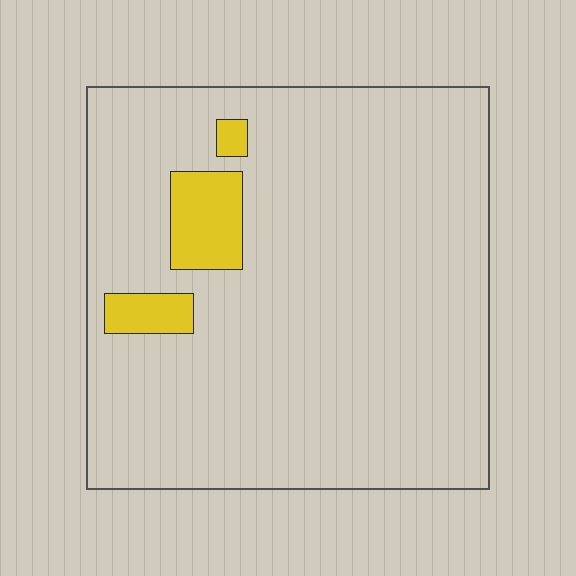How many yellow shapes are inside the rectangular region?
3.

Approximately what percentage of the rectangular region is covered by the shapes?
Approximately 5%.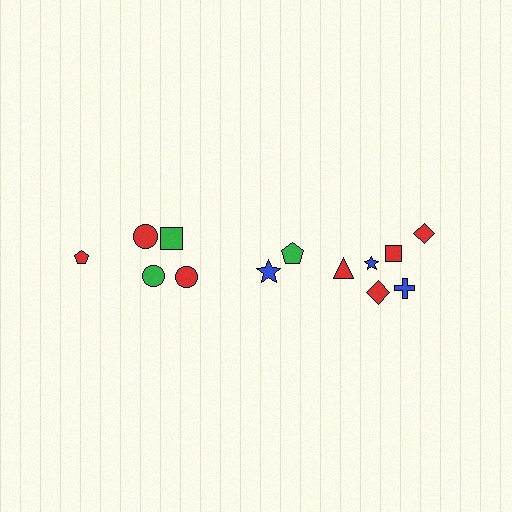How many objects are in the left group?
There are 5 objects.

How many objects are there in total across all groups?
There are 13 objects.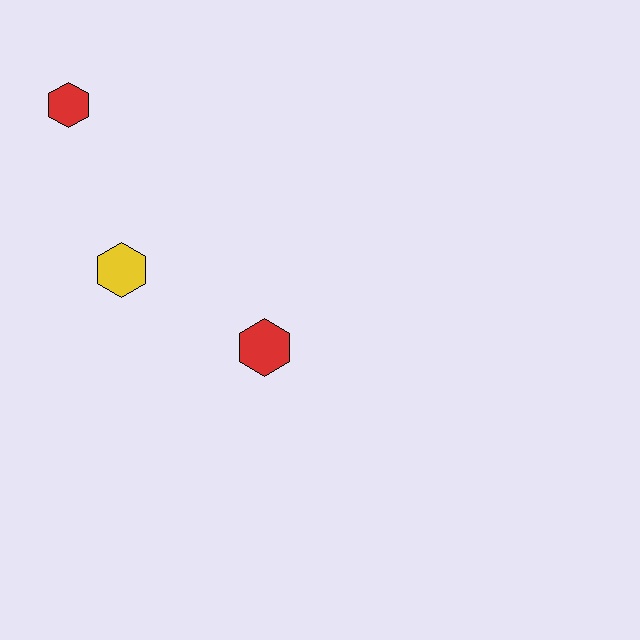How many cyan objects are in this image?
There are no cyan objects.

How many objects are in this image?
There are 3 objects.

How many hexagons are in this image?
There are 3 hexagons.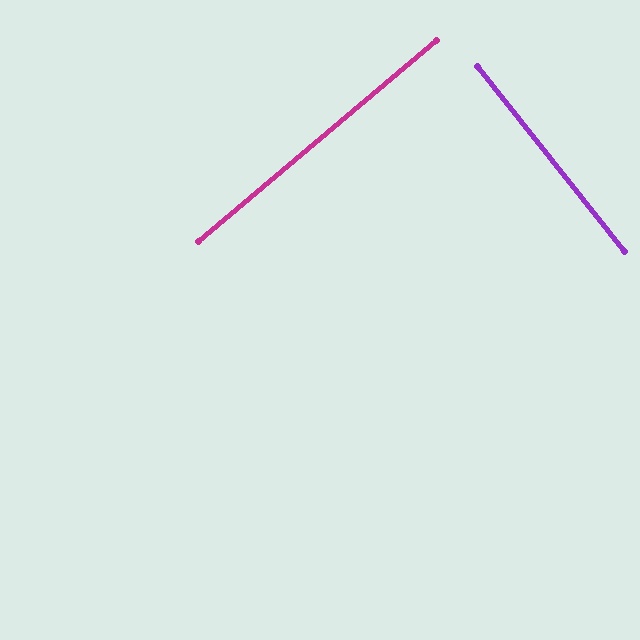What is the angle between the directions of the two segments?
Approximately 88 degrees.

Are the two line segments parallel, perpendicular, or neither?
Perpendicular — they meet at approximately 88°.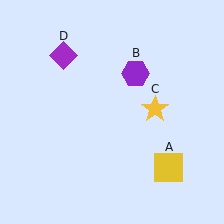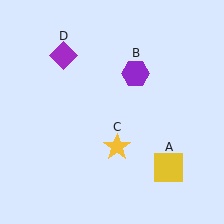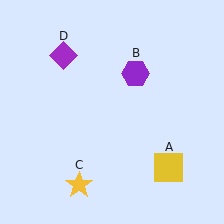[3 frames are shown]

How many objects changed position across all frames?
1 object changed position: yellow star (object C).